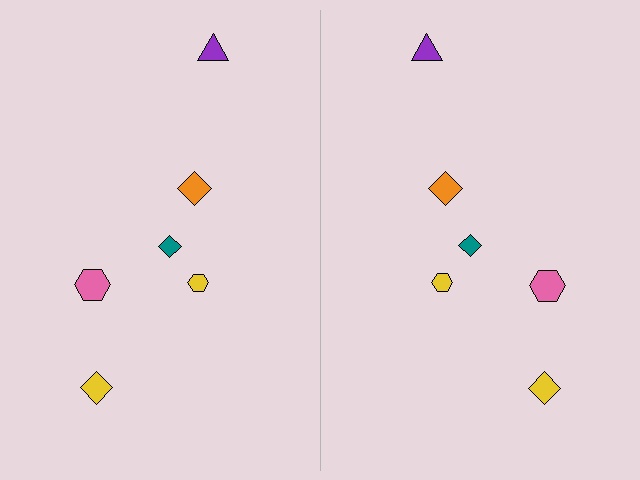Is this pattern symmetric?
Yes, this pattern has bilateral (reflection) symmetry.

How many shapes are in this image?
There are 12 shapes in this image.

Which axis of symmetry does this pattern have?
The pattern has a vertical axis of symmetry running through the center of the image.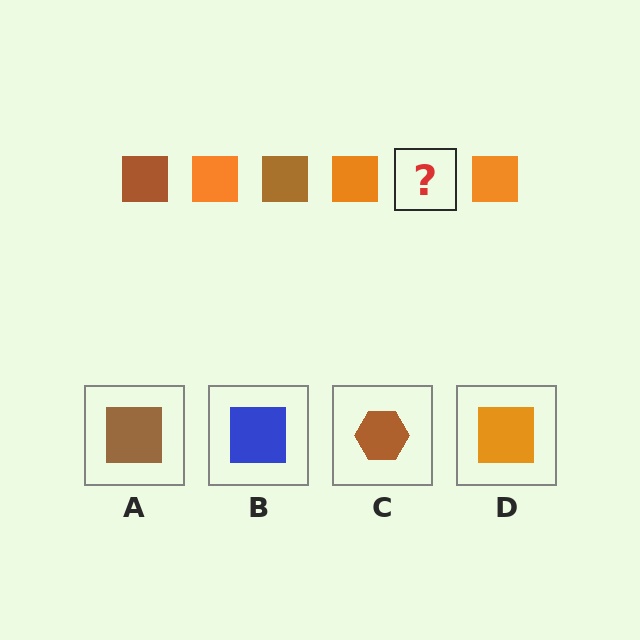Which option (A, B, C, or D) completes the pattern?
A.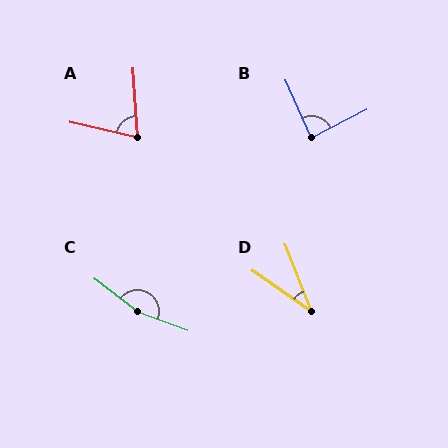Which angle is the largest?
C, at approximately 163 degrees.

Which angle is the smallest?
D, at approximately 33 degrees.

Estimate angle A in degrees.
Approximately 73 degrees.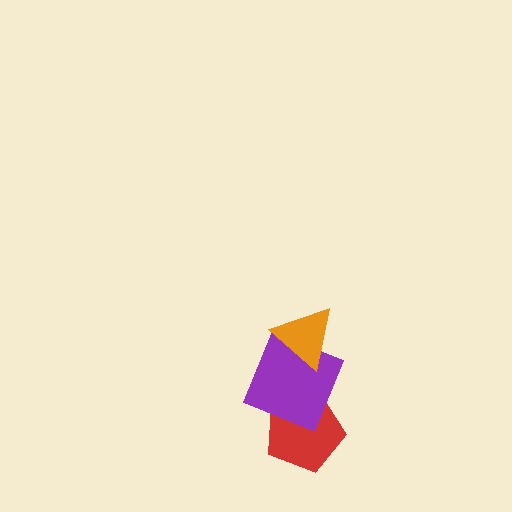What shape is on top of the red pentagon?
The purple square is on top of the red pentagon.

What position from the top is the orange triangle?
The orange triangle is 1st from the top.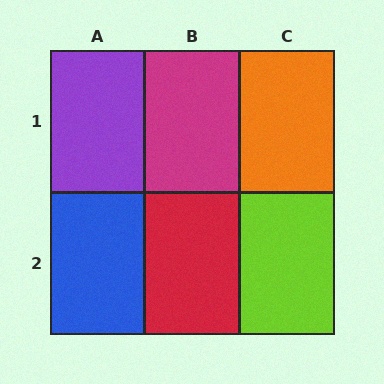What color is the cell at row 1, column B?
Magenta.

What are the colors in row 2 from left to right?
Blue, red, lime.